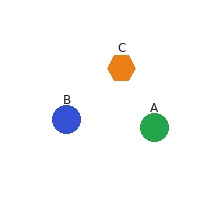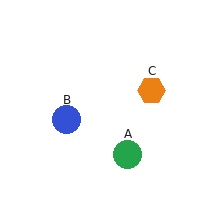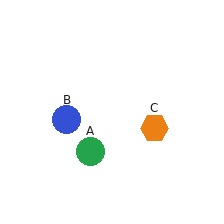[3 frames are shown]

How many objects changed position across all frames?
2 objects changed position: green circle (object A), orange hexagon (object C).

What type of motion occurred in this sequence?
The green circle (object A), orange hexagon (object C) rotated clockwise around the center of the scene.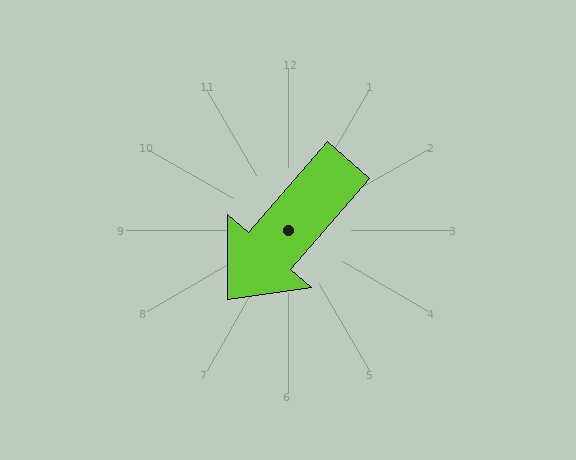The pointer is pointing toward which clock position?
Roughly 7 o'clock.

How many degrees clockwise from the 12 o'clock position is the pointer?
Approximately 221 degrees.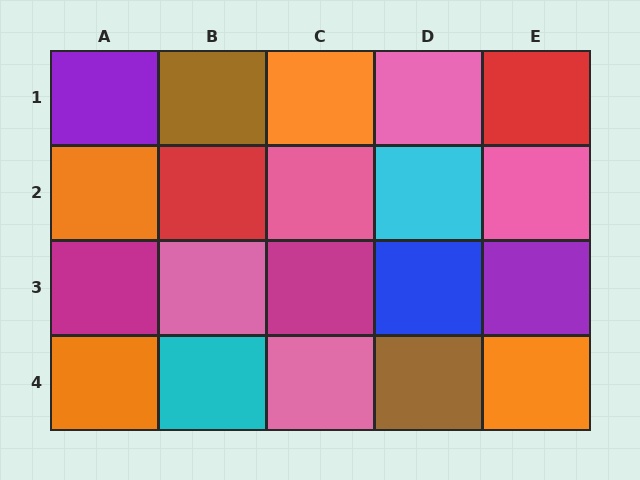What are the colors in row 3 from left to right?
Magenta, pink, magenta, blue, purple.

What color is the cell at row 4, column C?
Pink.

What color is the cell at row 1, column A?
Purple.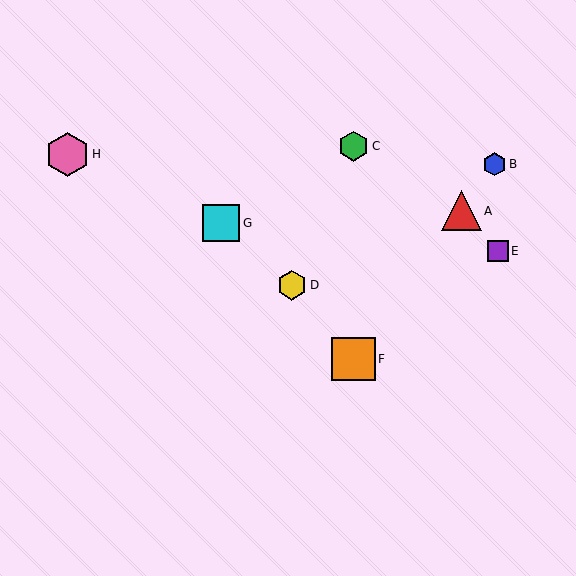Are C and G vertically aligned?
No, C is at x≈354 and G is at x≈221.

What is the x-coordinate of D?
Object D is at x≈292.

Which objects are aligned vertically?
Objects C, F are aligned vertically.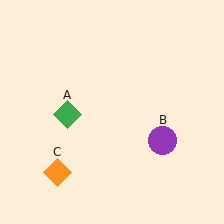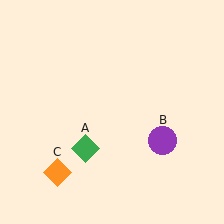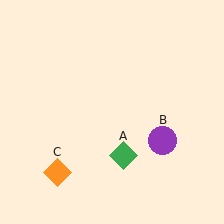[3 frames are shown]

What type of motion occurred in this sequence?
The green diamond (object A) rotated counterclockwise around the center of the scene.